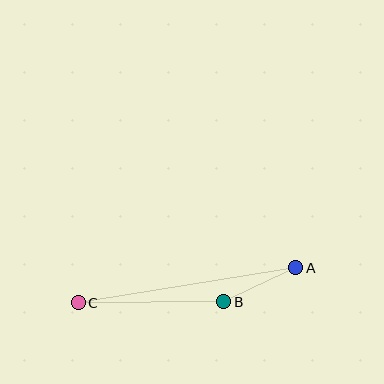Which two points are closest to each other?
Points A and B are closest to each other.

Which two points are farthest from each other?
Points A and C are farthest from each other.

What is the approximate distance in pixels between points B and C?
The distance between B and C is approximately 146 pixels.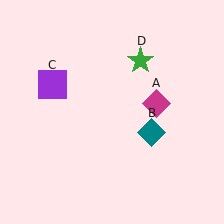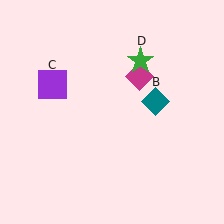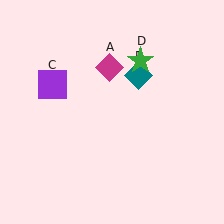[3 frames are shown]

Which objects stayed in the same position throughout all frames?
Purple square (object C) and green star (object D) remained stationary.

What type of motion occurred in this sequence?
The magenta diamond (object A), teal diamond (object B) rotated counterclockwise around the center of the scene.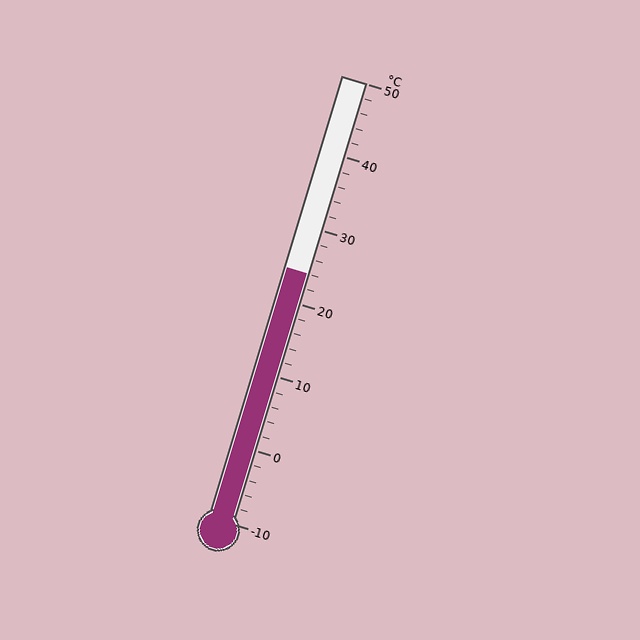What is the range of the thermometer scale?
The thermometer scale ranges from -10°C to 50°C.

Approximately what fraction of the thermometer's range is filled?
The thermometer is filled to approximately 55% of its range.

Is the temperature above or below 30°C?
The temperature is below 30°C.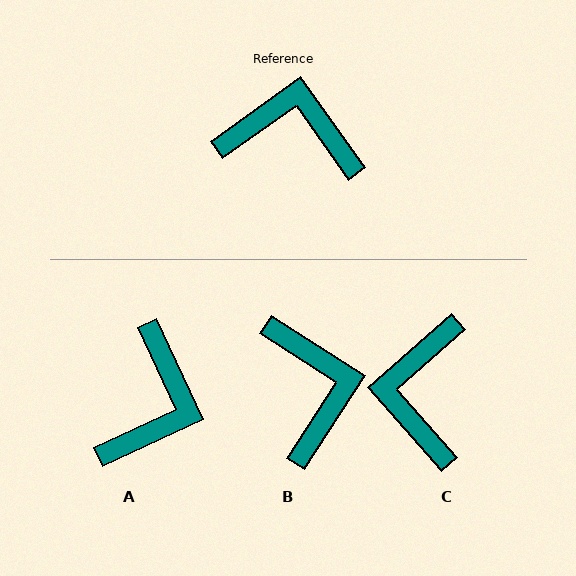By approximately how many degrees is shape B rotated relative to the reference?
Approximately 68 degrees clockwise.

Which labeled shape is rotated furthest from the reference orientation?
A, about 101 degrees away.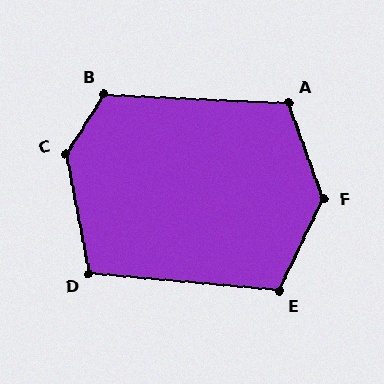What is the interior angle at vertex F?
Approximately 134 degrees (obtuse).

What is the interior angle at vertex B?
Approximately 120 degrees (obtuse).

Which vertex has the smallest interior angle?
D, at approximately 106 degrees.